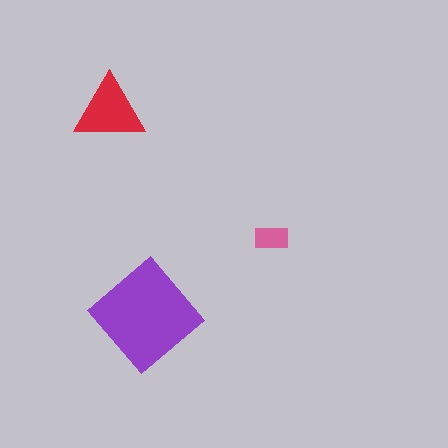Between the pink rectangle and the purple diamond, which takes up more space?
The purple diamond.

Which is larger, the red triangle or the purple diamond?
The purple diamond.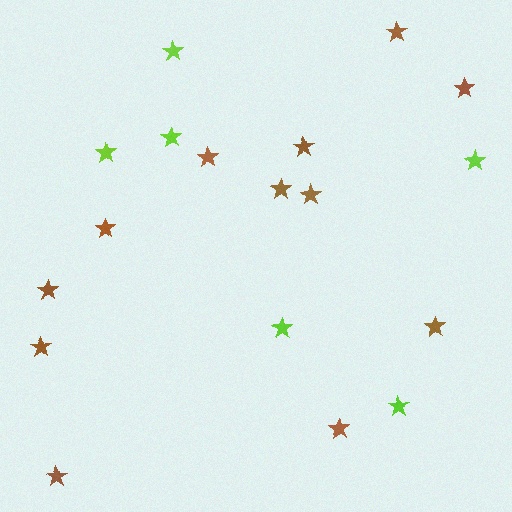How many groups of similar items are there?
There are 2 groups: one group of brown stars (12) and one group of lime stars (6).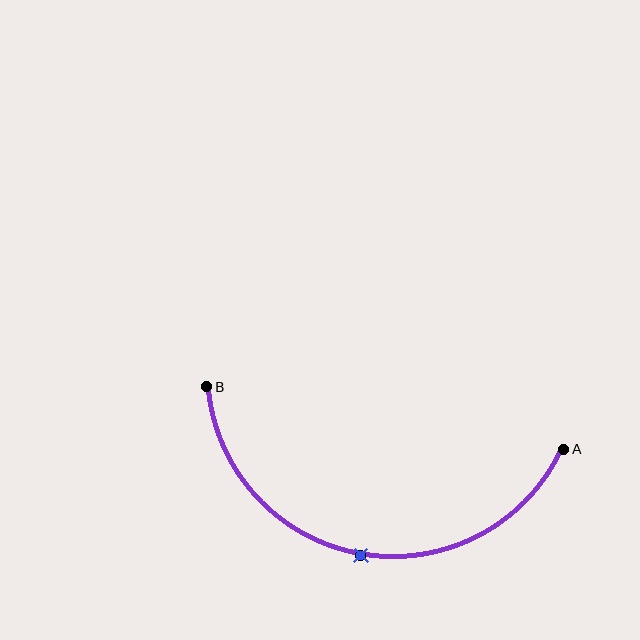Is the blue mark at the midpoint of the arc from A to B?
Yes. The blue mark lies on the arc at equal arc-length from both A and B — it is the arc midpoint.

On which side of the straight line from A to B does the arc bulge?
The arc bulges below the straight line connecting A and B.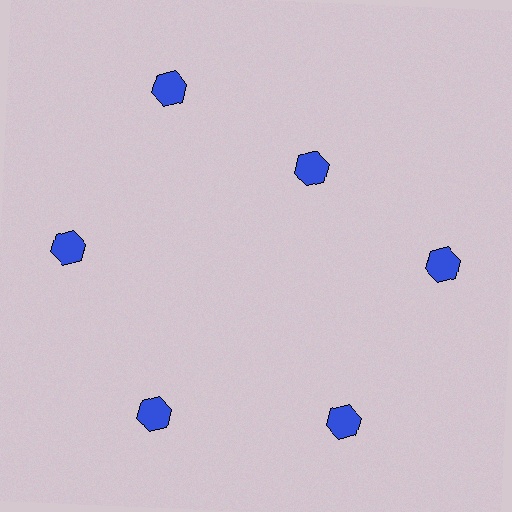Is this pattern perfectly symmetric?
No. The 6 blue hexagons are arranged in a ring, but one element near the 1 o'clock position is pulled inward toward the center, breaking the 6-fold rotational symmetry.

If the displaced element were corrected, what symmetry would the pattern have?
It would have 6-fold rotational symmetry — the pattern would map onto itself every 60 degrees.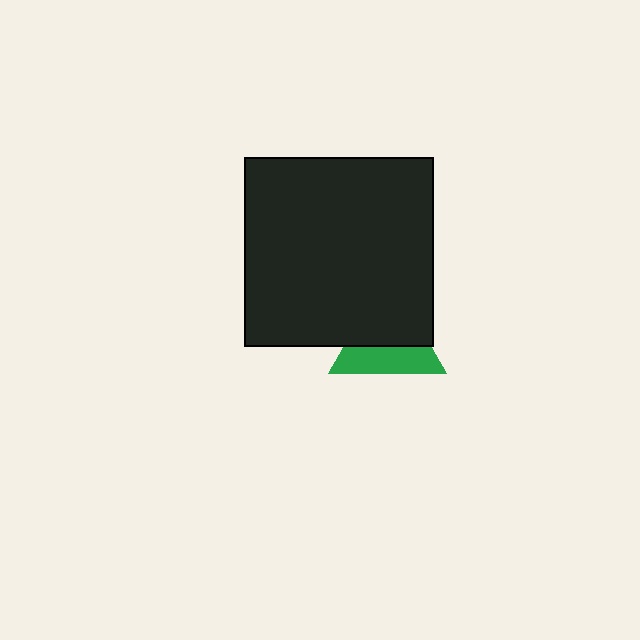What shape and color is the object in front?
The object in front is a black square.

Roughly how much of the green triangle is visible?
A small part of it is visible (roughly 44%).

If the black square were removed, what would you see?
You would see the complete green triangle.